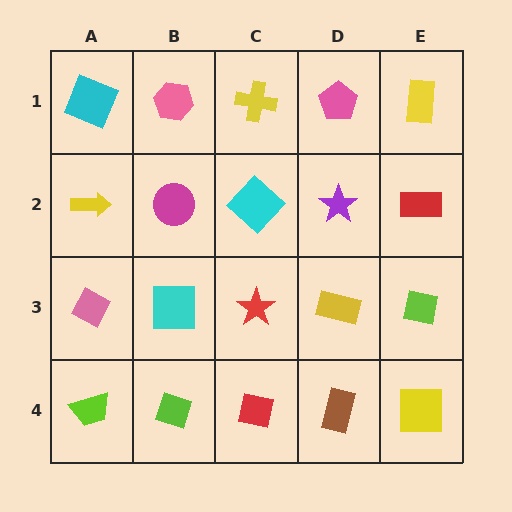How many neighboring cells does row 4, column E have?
2.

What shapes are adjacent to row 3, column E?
A red rectangle (row 2, column E), a yellow square (row 4, column E), a yellow rectangle (row 3, column D).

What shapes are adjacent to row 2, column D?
A pink pentagon (row 1, column D), a yellow rectangle (row 3, column D), a cyan diamond (row 2, column C), a red rectangle (row 2, column E).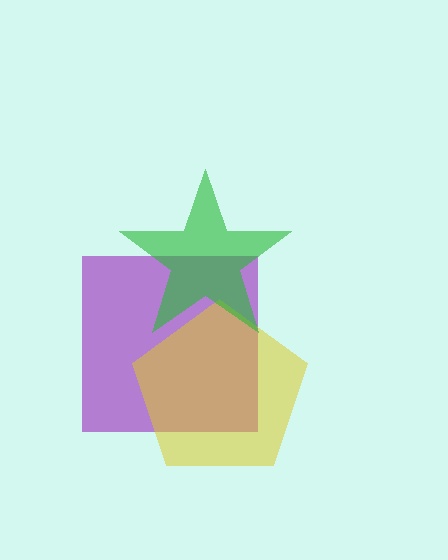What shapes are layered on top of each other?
The layered shapes are: a purple square, a yellow pentagon, a green star.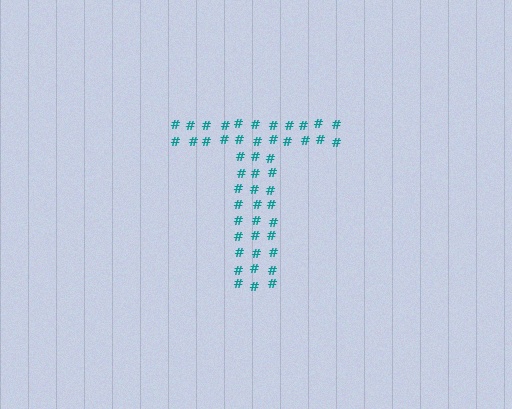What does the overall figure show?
The overall figure shows the letter T.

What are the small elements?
The small elements are hash symbols.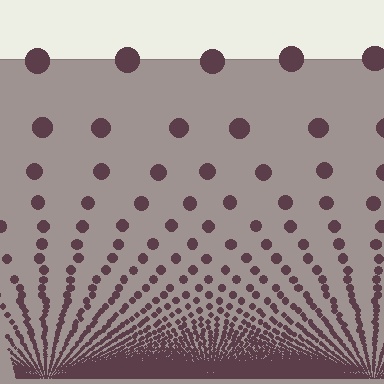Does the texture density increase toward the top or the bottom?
Density increases toward the bottom.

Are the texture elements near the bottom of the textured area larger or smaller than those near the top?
Smaller. The gradient is inverted — elements near the bottom are smaller and denser.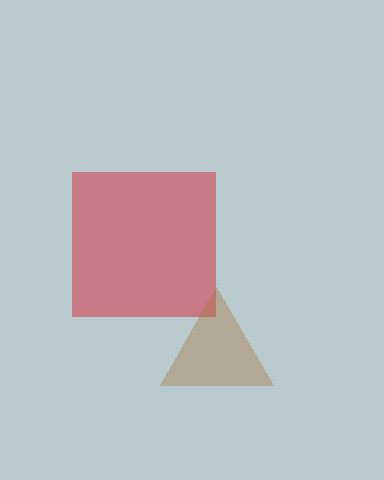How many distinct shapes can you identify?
There are 2 distinct shapes: a red square, a brown triangle.